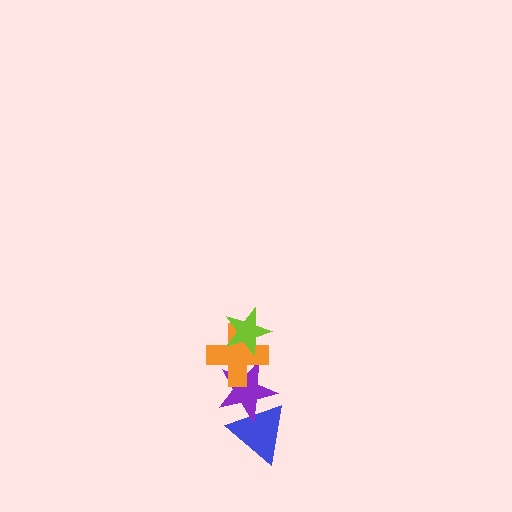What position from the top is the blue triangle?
The blue triangle is 4th from the top.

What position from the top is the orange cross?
The orange cross is 2nd from the top.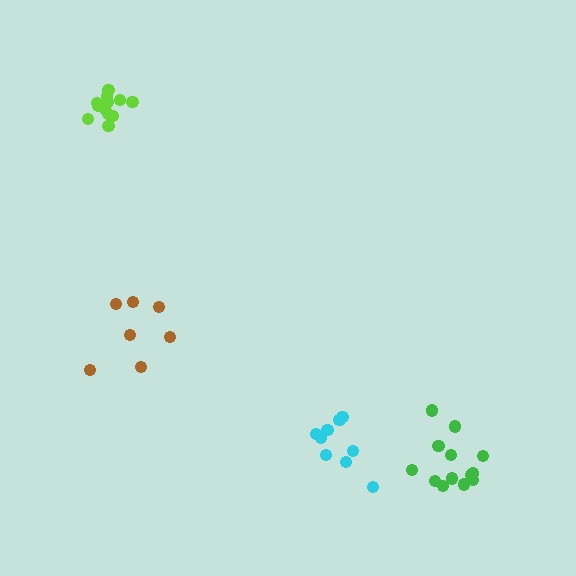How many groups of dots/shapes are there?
There are 4 groups.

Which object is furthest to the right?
The green cluster is rightmost.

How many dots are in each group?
Group 1: 9 dots, Group 2: 13 dots, Group 3: 7 dots, Group 4: 12 dots (41 total).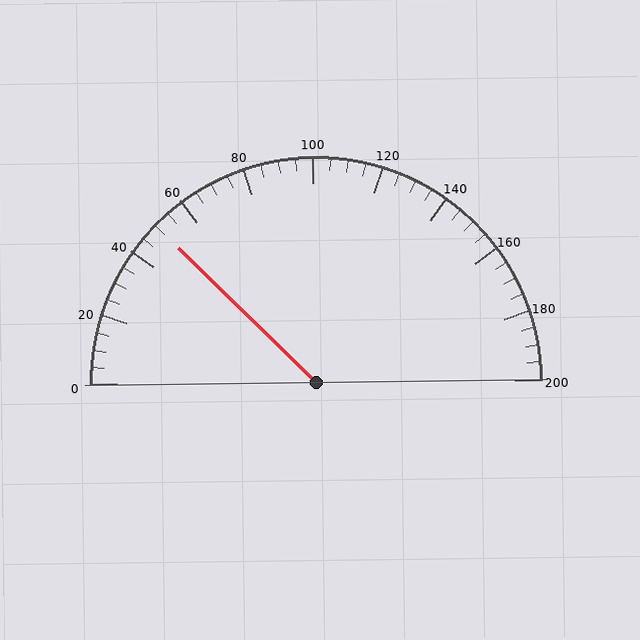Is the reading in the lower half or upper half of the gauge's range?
The reading is in the lower half of the range (0 to 200).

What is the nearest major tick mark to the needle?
The nearest major tick mark is 40.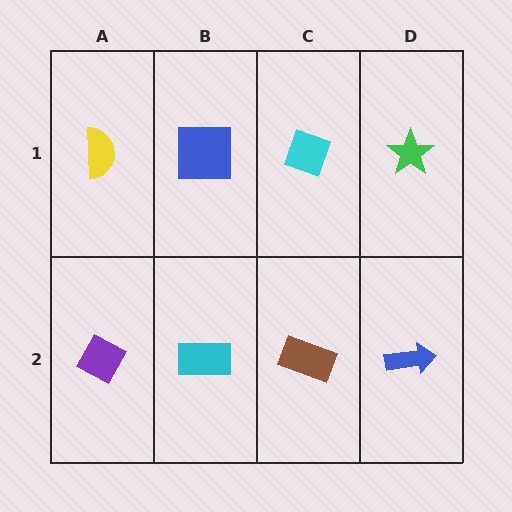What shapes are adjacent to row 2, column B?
A blue square (row 1, column B), a purple diamond (row 2, column A), a brown rectangle (row 2, column C).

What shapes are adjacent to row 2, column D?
A green star (row 1, column D), a brown rectangle (row 2, column C).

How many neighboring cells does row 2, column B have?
3.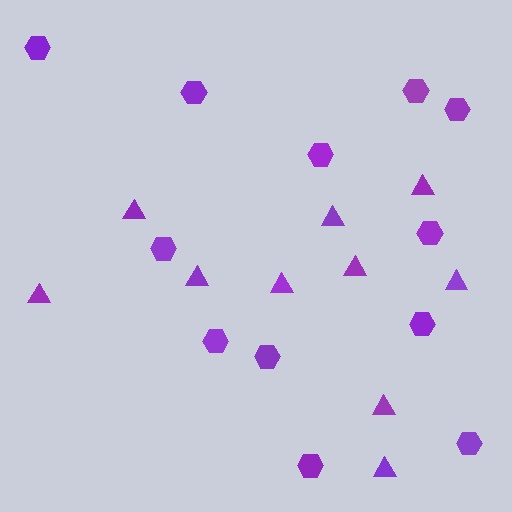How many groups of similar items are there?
There are 2 groups: one group of hexagons (12) and one group of triangles (10).